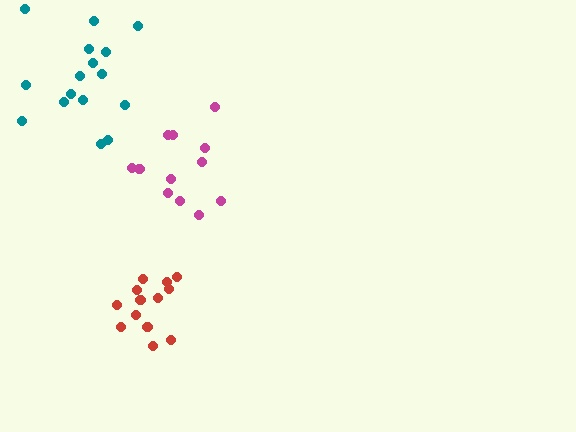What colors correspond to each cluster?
The clusters are colored: red, magenta, teal.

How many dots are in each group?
Group 1: 13 dots, Group 2: 12 dots, Group 3: 16 dots (41 total).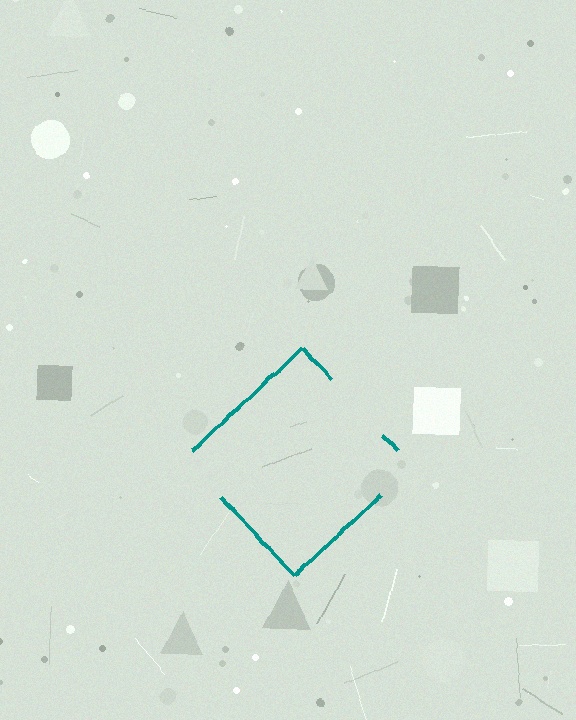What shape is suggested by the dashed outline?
The dashed outline suggests a diamond.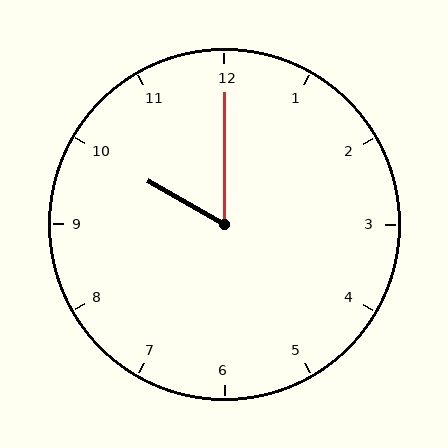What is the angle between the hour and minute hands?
Approximately 60 degrees.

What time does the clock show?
10:00.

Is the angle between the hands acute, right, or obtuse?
It is acute.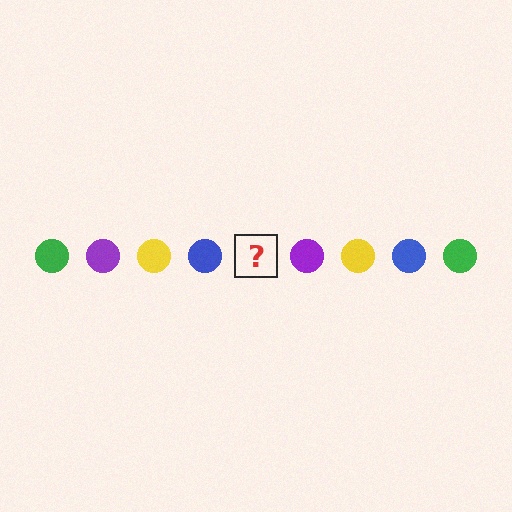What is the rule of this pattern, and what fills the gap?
The rule is that the pattern cycles through green, purple, yellow, blue circles. The gap should be filled with a green circle.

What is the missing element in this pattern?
The missing element is a green circle.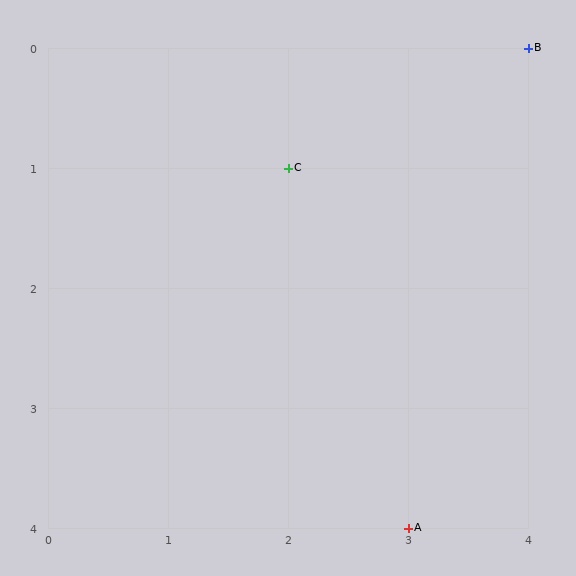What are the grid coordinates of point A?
Point A is at grid coordinates (3, 4).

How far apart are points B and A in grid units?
Points B and A are 1 column and 4 rows apart (about 4.1 grid units diagonally).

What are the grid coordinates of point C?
Point C is at grid coordinates (2, 1).